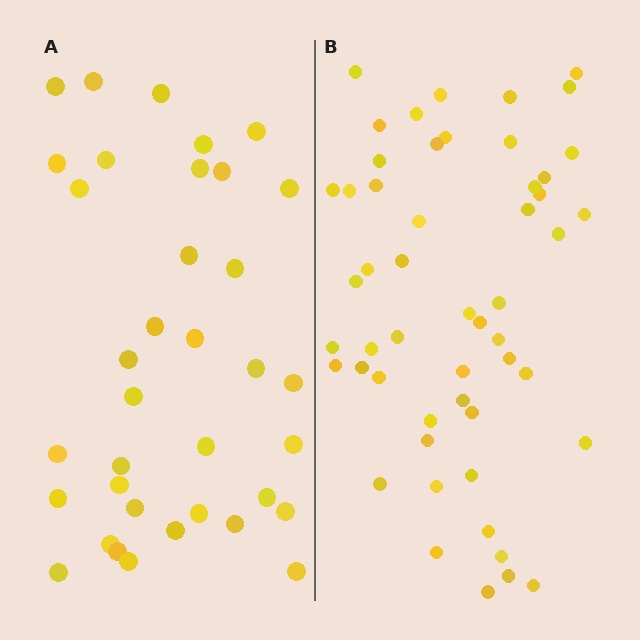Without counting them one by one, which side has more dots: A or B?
Region B (the right region) has more dots.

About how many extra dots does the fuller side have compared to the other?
Region B has approximately 15 more dots than region A.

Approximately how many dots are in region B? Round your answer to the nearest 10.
About 50 dots. (The exact count is 52, which rounds to 50.)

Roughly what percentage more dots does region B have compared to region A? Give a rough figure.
About 45% more.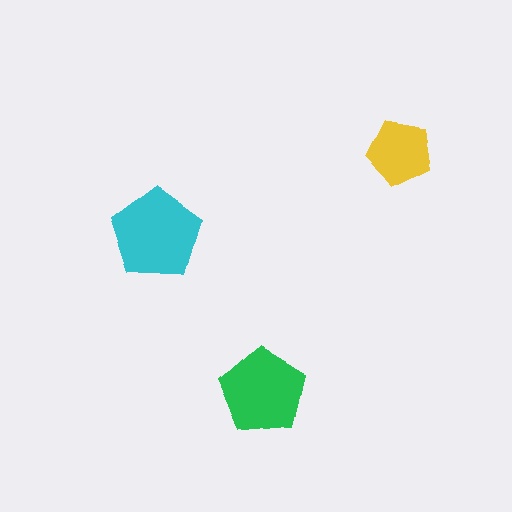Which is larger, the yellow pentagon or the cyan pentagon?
The cyan one.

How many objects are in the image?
There are 3 objects in the image.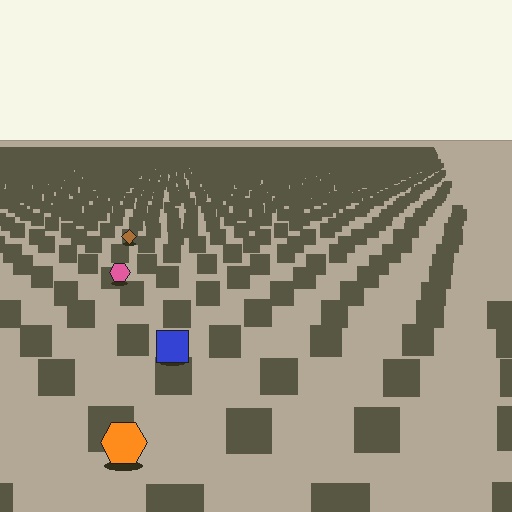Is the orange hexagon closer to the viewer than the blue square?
Yes. The orange hexagon is closer — you can tell from the texture gradient: the ground texture is coarser near it.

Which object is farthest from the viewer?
The brown diamond is farthest from the viewer. It appears smaller and the ground texture around it is denser.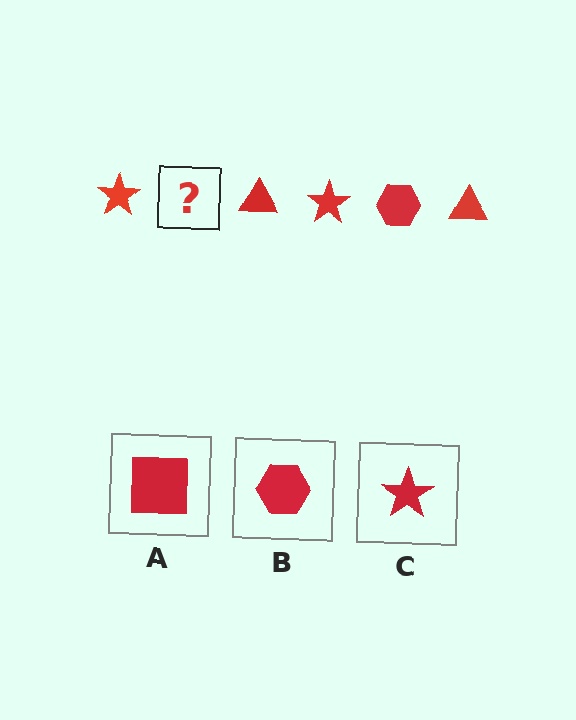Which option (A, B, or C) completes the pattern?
B.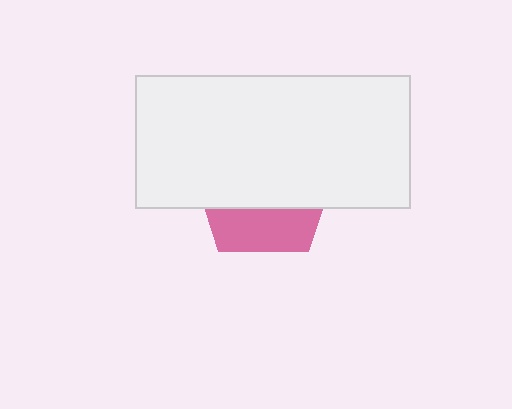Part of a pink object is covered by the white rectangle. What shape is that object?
It is a pentagon.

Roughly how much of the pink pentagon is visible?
A small part of it is visible (roughly 32%).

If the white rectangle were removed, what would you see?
You would see the complete pink pentagon.